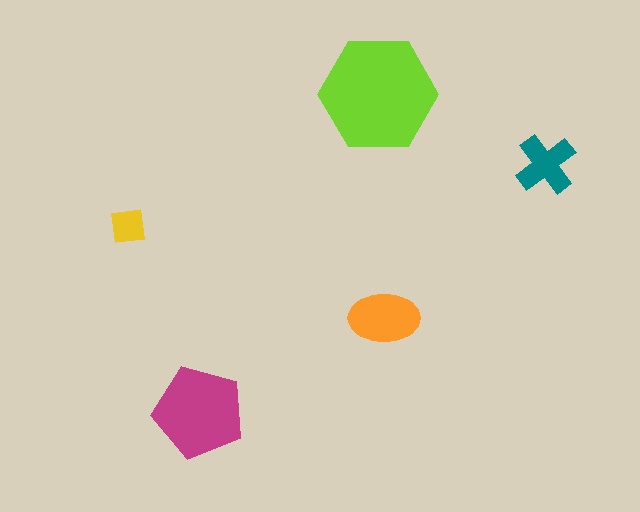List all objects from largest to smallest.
The lime hexagon, the magenta pentagon, the orange ellipse, the teal cross, the yellow square.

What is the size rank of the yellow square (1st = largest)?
5th.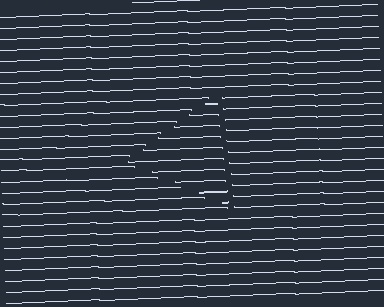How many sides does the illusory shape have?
3 sides — the line-ends trace a triangle.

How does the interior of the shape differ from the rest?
The interior of the shape contains the same grating, shifted by half a period — the contour is defined by the phase discontinuity where line-ends from the inner and outer gratings abut.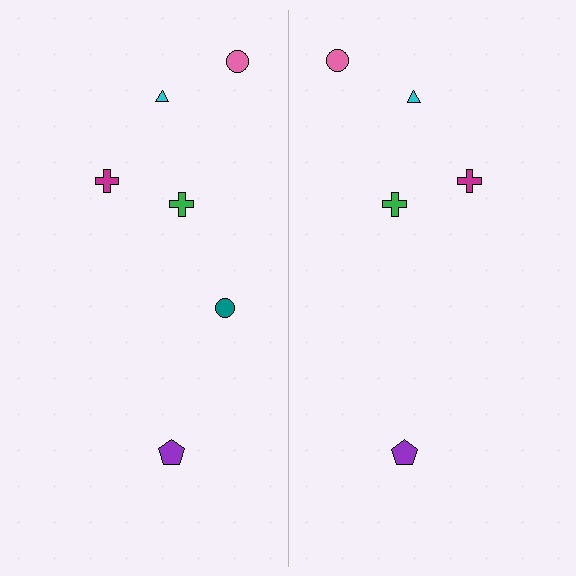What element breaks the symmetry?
A teal circle is missing from the right side.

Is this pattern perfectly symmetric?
No, the pattern is not perfectly symmetric. A teal circle is missing from the right side.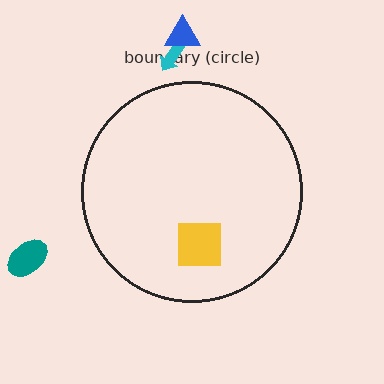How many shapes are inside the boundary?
1 inside, 3 outside.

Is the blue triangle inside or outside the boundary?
Outside.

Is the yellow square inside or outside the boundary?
Inside.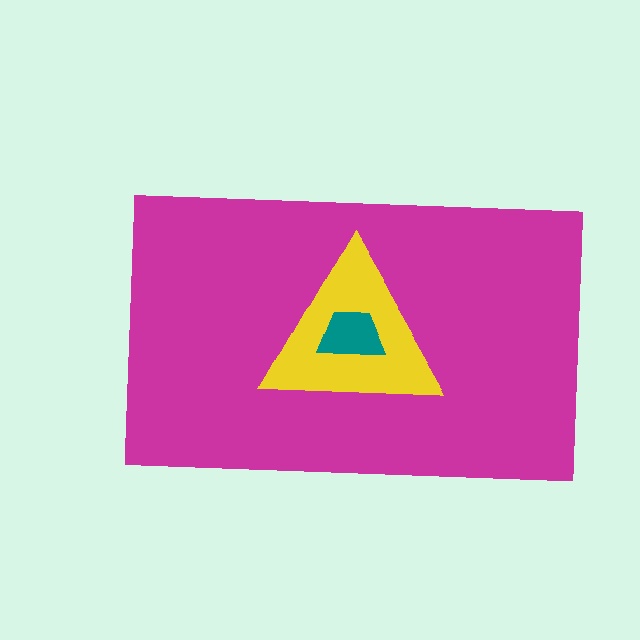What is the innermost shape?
The teal trapezoid.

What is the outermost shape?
The magenta rectangle.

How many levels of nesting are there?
3.